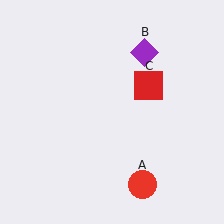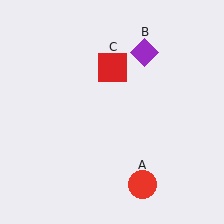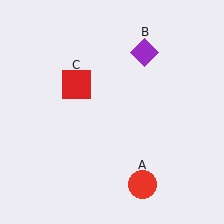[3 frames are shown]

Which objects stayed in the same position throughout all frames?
Red circle (object A) and purple diamond (object B) remained stationary.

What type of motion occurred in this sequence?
The red square (object C) rotated counterclockwise around the center of the scene.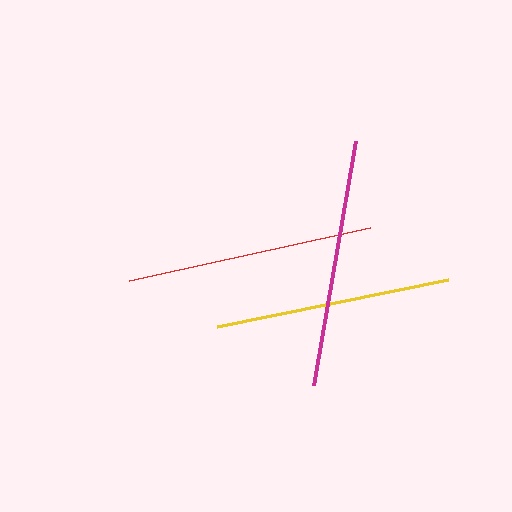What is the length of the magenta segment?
The magenta segment is approximately 248 pixels long.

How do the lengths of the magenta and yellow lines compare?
The magenta and yellow lines are approximately the same length.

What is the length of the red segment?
The red segment is approximately 247 pixels long.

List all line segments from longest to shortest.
From longest to shortest: magenta, red, yellow.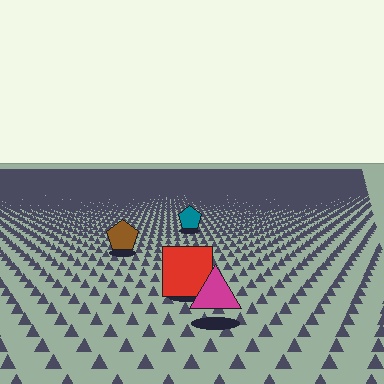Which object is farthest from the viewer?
The teal pentagon is farthest from the viewer. It appears smaller and the ground texture around it is denser.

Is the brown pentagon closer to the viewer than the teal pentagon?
Yes. The brown pentagon is closer — you can tell from the texture gradient: the ground texture is coarser near it.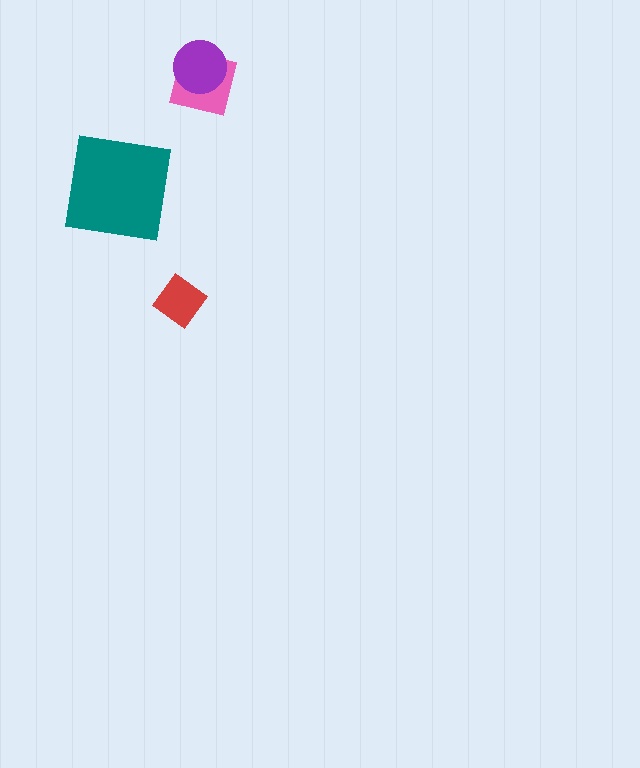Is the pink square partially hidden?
Yes, it is partially covered by another shape.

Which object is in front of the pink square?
The purple circle is in front of the pink square.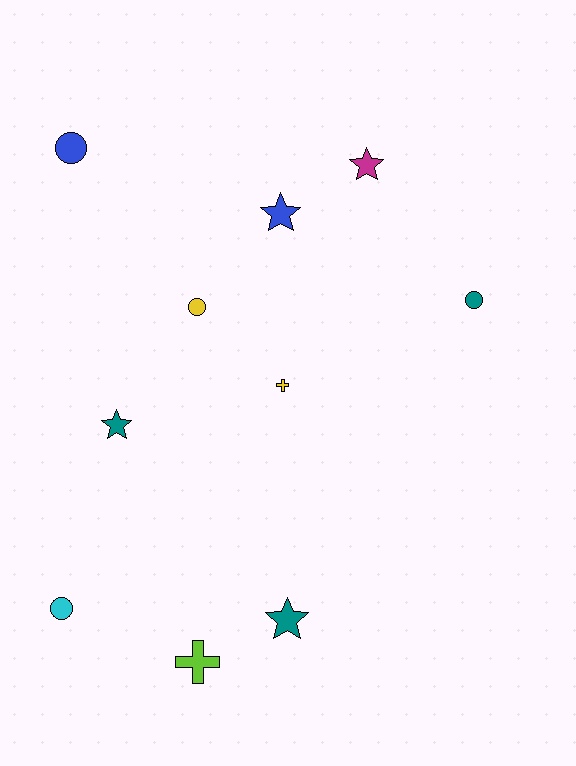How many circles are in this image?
There are 4 circles.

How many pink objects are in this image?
There are no pink objects.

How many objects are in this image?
There are 10 objects.